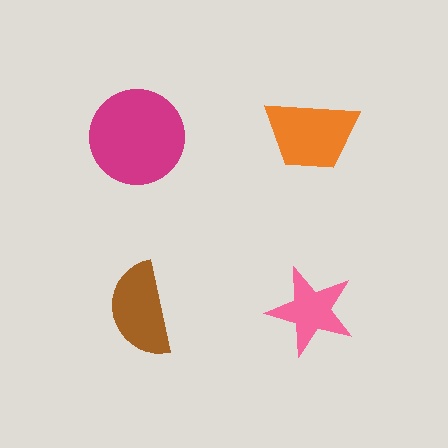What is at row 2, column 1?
A brown semicircle.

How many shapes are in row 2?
2 shapes.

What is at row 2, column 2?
A pink star.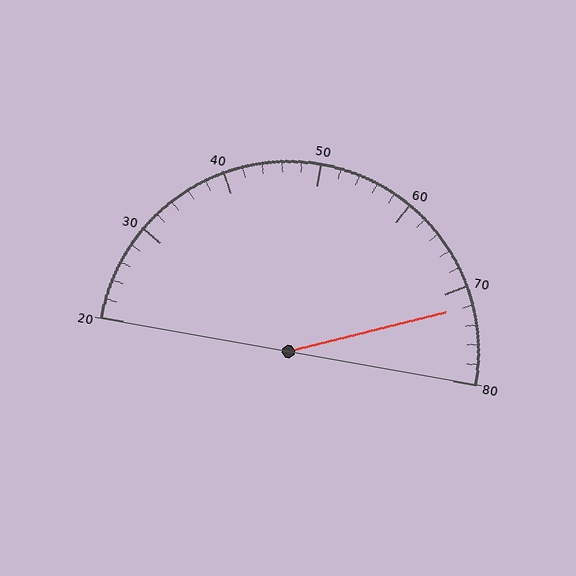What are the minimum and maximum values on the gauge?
The gauge ranges from 20 to 80.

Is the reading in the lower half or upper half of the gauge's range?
The reading is in the upper half of the range (20 to 80).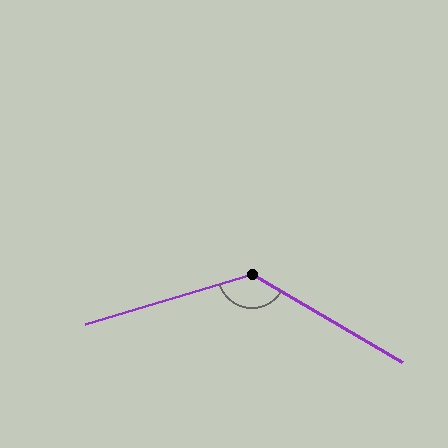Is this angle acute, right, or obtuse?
It is obtuse.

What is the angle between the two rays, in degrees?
Approximately 133 degrees.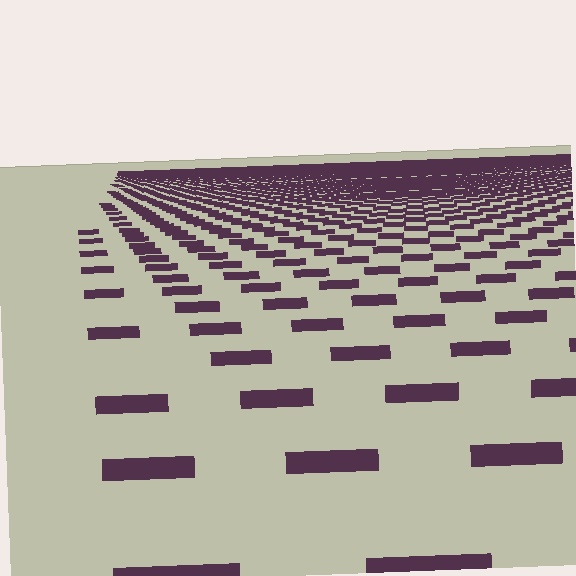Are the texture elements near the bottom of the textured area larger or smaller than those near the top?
Larger. Near the bottom, elements are closer to the viewer and appear at a bigger on-screen size.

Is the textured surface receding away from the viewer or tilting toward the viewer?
The surface is receding away from the viewer. Texture elements get smaller and denser toward the top.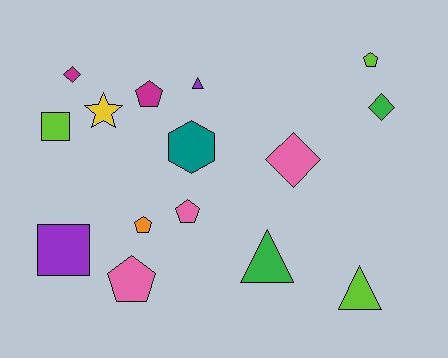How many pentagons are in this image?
There are 5 pentagons.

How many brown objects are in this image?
There are no brown objects.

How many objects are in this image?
There are 15 objects.